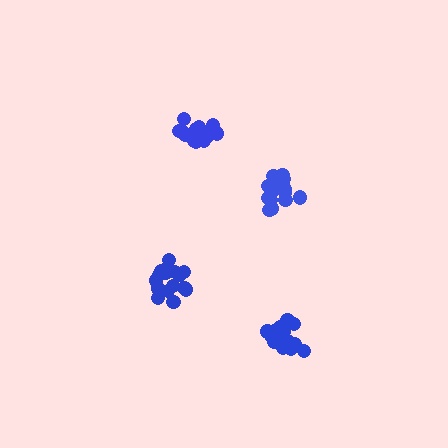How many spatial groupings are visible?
There are 4 spatial groupings.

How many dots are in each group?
Group 1: 18 dots, Group 2: 16 dots, Group 3: 15 dots, Group 4: 18 dots (67 total).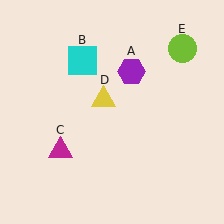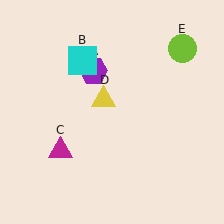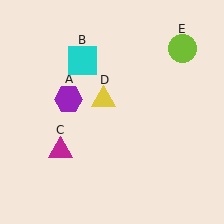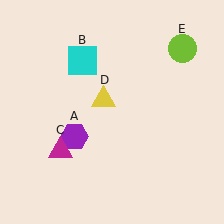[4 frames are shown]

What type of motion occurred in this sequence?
The purple hexagon (object A) rotated counterclockwise around the center of the scene.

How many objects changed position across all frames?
1 object changed position: purple hexagon (object A).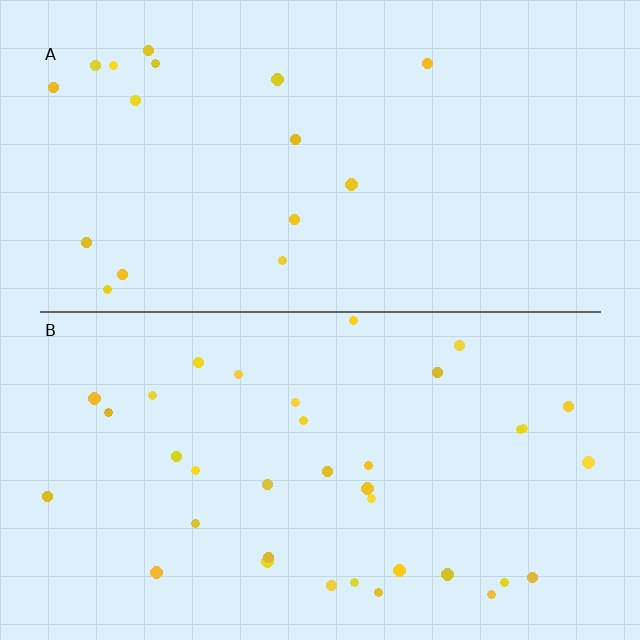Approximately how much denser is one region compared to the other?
Approximately 2.1× — region B over region A.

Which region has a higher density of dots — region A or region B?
B (the bottom).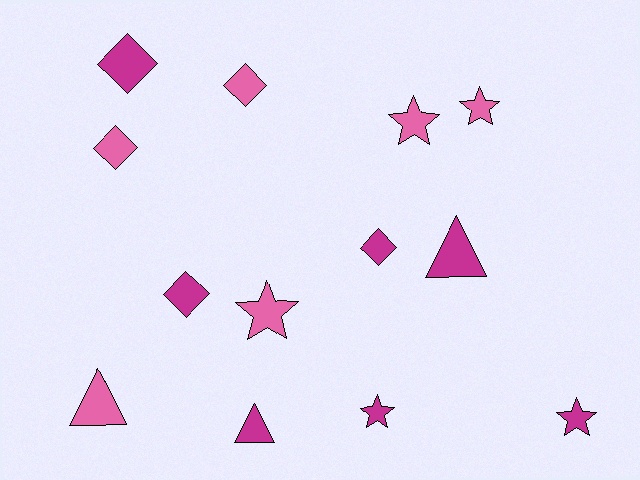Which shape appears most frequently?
Star, with 5 objects.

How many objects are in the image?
There are 13 objects.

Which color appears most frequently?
Magenta, with 7 objects.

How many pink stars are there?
There are 3 pink stars.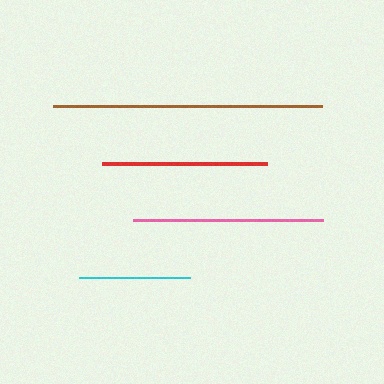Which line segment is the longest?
The brown line is the longest at approximately 269 pixels.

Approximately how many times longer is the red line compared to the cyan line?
The red line is approximately 1.5 times the length of the cyan line.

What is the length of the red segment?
The red segment is approximately 166 pixels long.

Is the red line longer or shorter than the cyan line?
The red line is longer than the cyan line.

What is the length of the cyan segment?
The cyan segment is approximately 110 pixels long.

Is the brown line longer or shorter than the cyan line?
The brown line is longer than the cyan line.